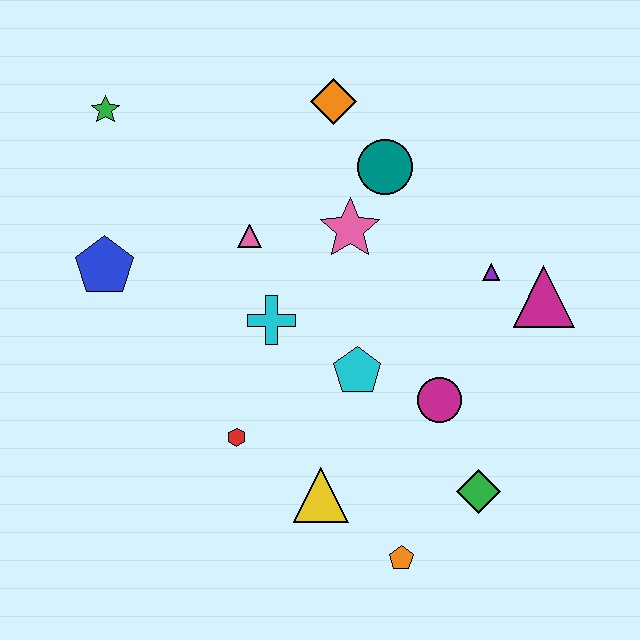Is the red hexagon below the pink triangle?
Yes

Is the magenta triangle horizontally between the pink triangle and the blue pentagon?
No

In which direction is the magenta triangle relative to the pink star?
The magenta triangle is to the right of the pink star.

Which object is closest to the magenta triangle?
The purple triangle is closest to the magenta triangle.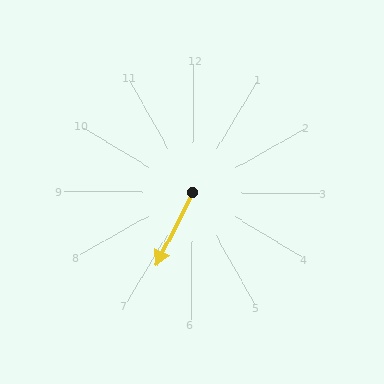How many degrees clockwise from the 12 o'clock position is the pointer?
Approximately 205 degrees.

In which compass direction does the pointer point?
Southwest.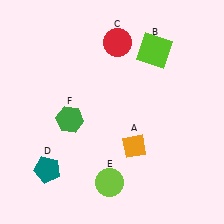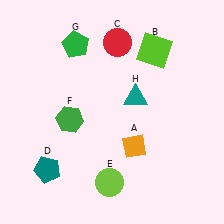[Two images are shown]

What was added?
A green pentagon (G), a teal triangle (H) were added in Image 2.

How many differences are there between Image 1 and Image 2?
There are 2 differences between the two images.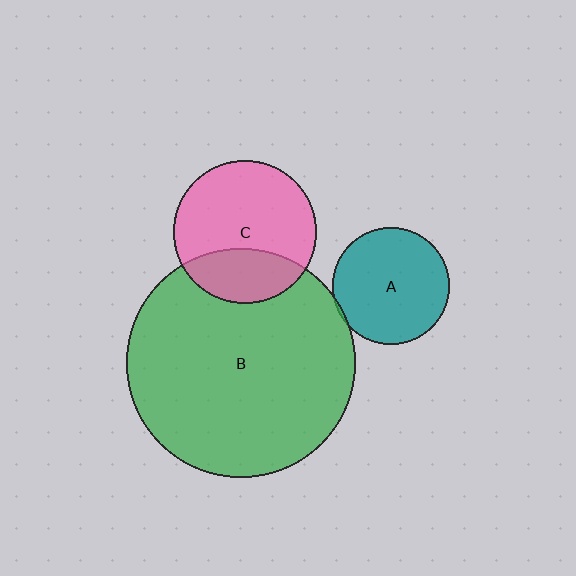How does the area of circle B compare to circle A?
Approximately 3.8 times.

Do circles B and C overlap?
Yes.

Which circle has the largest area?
Circle B (green).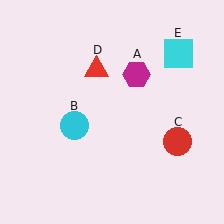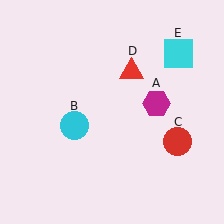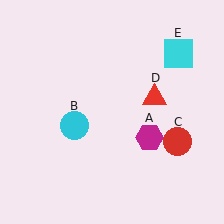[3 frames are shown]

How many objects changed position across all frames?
2 objects changed position: magenta hexagon (object A), red triangle (object D).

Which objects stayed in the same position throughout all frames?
Cyan circle (object B) and red circle (object C) and cyan square (object E) remained stationary.